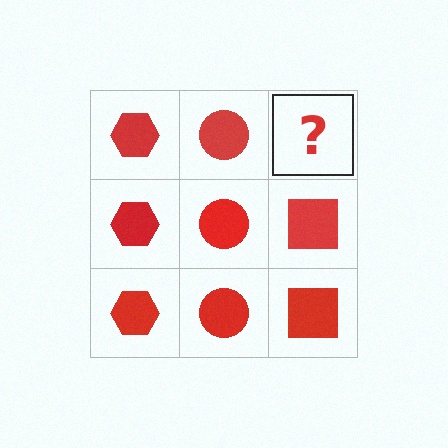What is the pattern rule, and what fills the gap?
The rule is that each column has a consistent shape. The gap should be filled with a red square.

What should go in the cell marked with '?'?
The missing cell should contain a red square.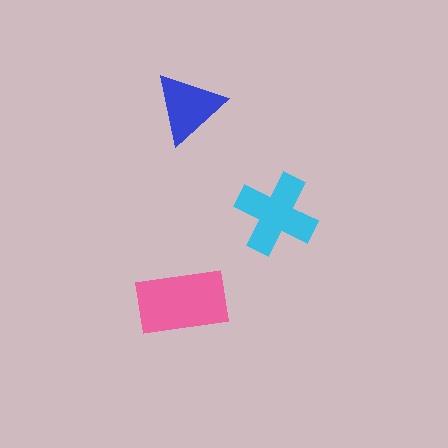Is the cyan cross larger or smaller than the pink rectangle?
Smaller.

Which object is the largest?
The pink rectangle.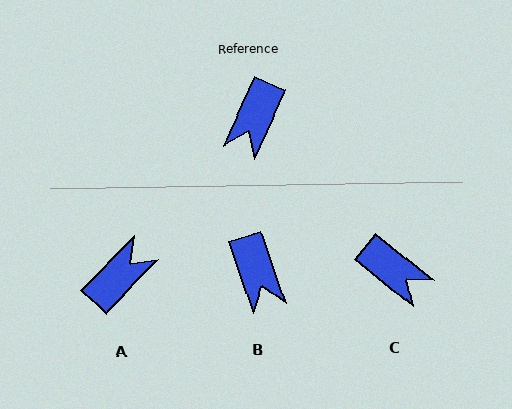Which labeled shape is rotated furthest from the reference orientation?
A, about 160 degrees away.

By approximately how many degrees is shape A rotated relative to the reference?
Approximately 160 degrees counter-clockwise.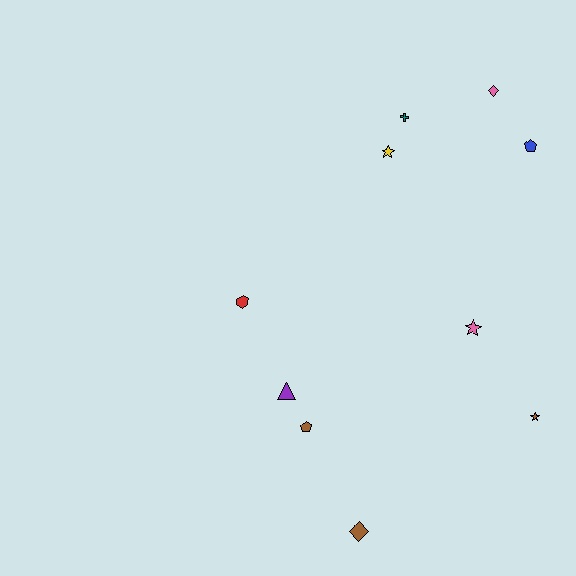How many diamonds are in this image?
There are 2 diamonds.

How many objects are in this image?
There are 10 objects.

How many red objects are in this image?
There is 1 red object.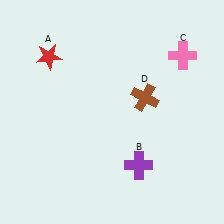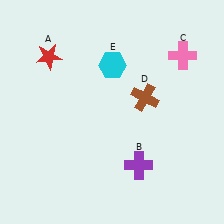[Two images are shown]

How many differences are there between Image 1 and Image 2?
There is 1 difference between the two images.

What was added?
A cyan hexagon (E) was added in Image 2.